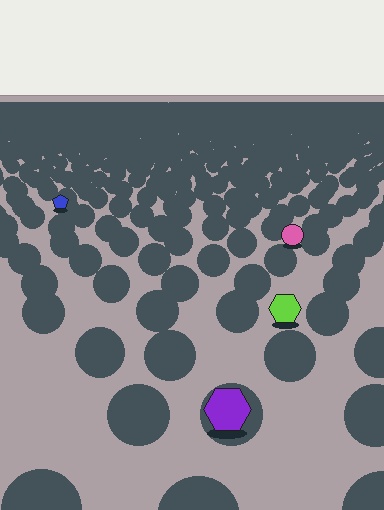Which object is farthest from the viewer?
The blue pentagon is farthest from the viewer. It appears smaller and the ground texture around it is denser.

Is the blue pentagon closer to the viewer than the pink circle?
No. The pink circle is closer — you can tell from the texture gradient: the ground texture is coarser near it.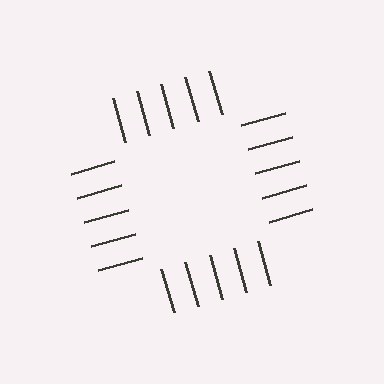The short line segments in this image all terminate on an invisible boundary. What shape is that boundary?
An illusory square — the line segments terminate on its edges but no continuous stroke is drawn.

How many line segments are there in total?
20 — 5 along each of the 4 edges.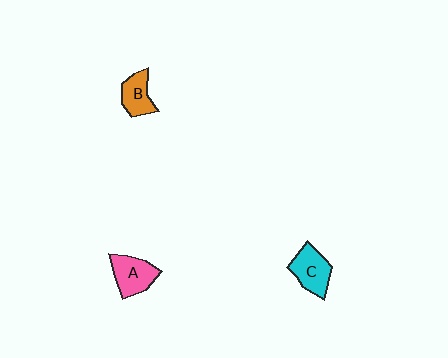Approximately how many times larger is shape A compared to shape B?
Approximately 1.3 times.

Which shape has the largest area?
Shape C (cyan).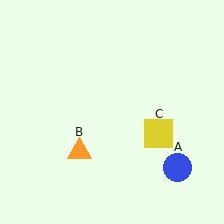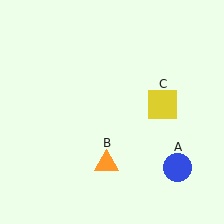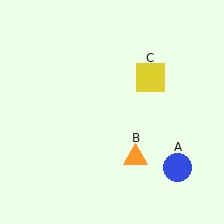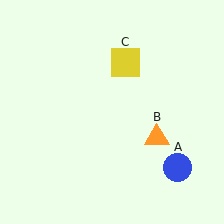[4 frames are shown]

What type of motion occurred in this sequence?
The orange triangle (object B), yellow square (object C) rotated counterclockwise around the center of the scene.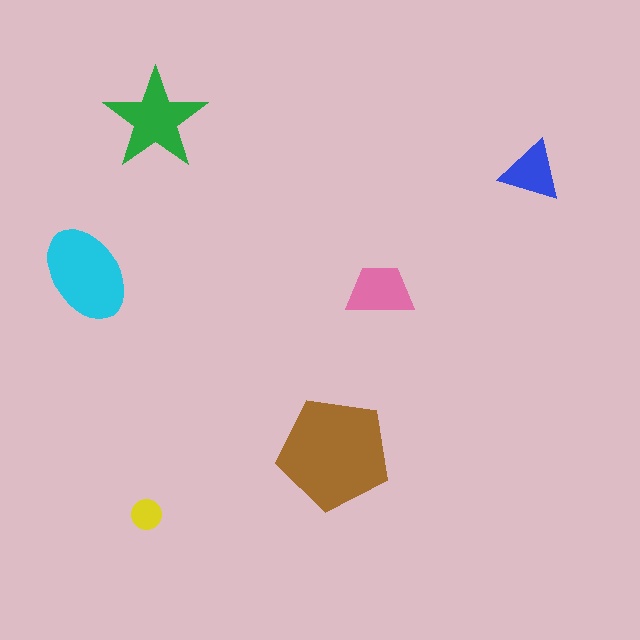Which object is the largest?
The brown pentagon.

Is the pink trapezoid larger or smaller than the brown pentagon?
Smaller.